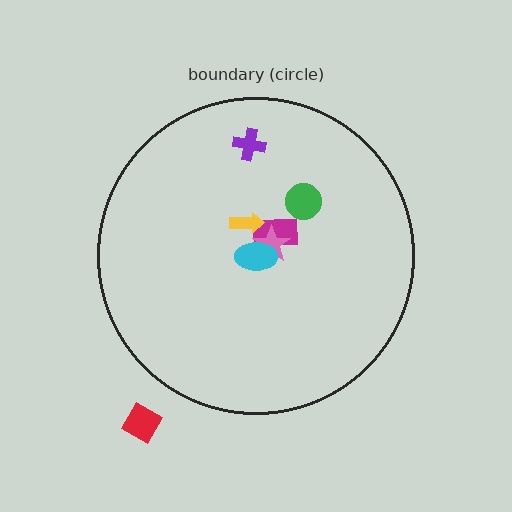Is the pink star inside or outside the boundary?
Inside.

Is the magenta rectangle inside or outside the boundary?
Inside.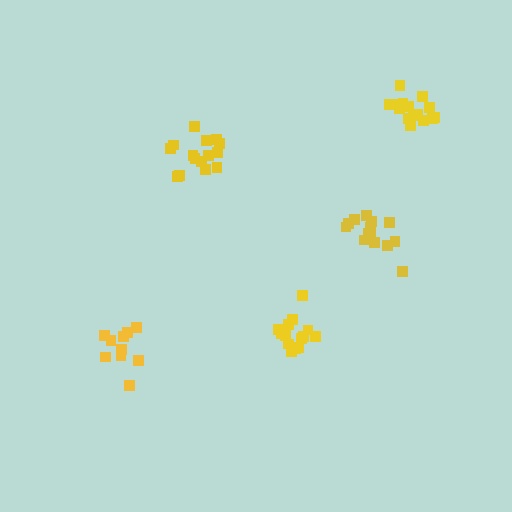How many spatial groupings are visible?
There are 5 spatial groupings.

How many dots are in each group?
Group 1: 14 dots, Group 2: 16 dots, Group 3: 15 dots, Group 4: 15 dots, Group 5: 10 dots (70 total).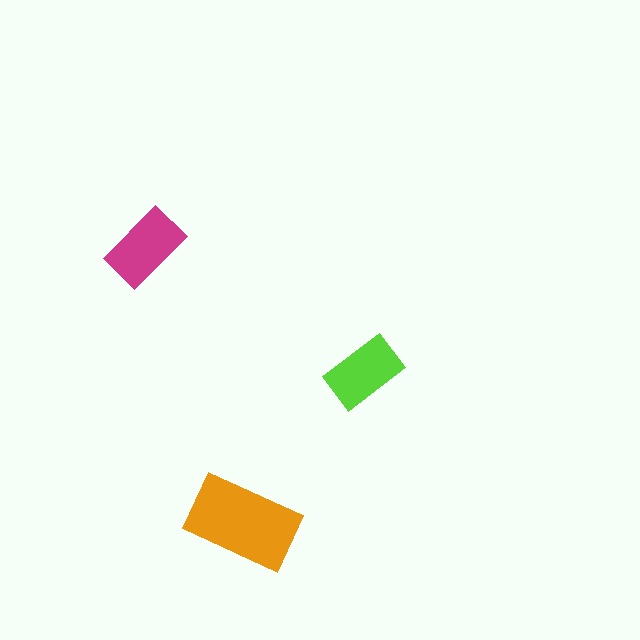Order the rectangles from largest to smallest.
the orange one, the magenta one, the lime one.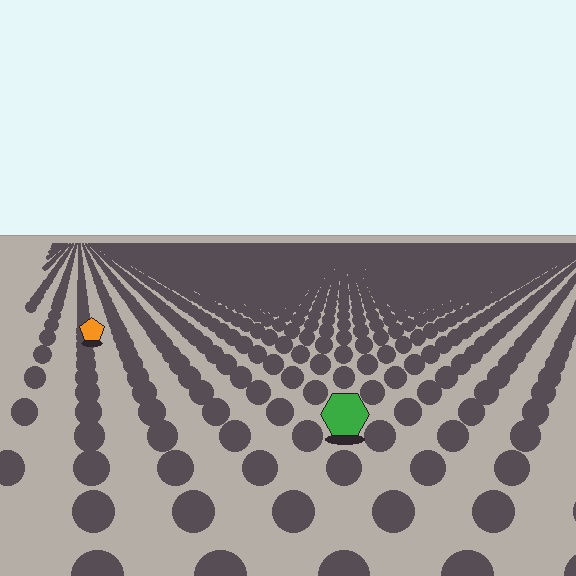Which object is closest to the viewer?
The green hexagon is closest. The texture marks near it are larger and more spread out.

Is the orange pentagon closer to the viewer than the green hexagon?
No. The green hexagon is closer — you can tell from the texture gradient: the ground texture is coarser near it.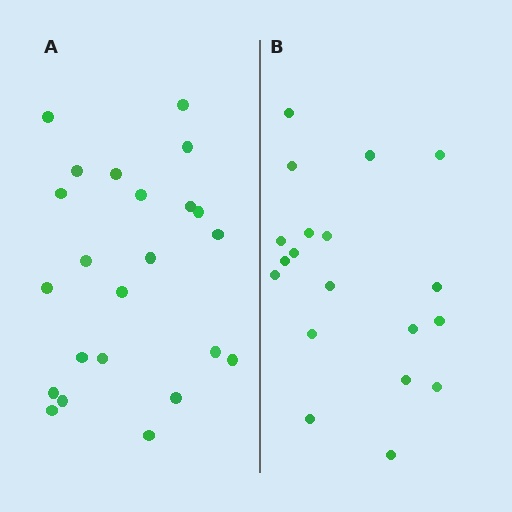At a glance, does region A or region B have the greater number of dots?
Region A (the left region) has more dots.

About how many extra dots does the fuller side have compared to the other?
Region A has about 4 more dots than region B.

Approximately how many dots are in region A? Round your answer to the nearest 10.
About 20 dots. (The exact count is 23, which rounds to 20.)